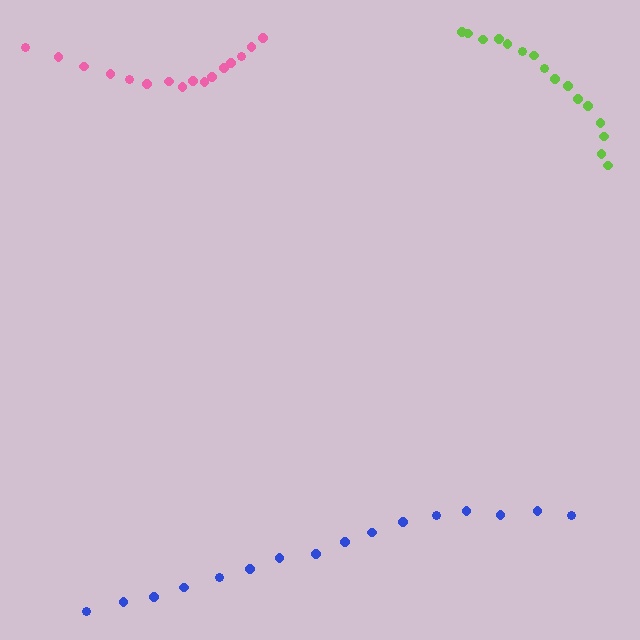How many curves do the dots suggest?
There are 3 distinct paths.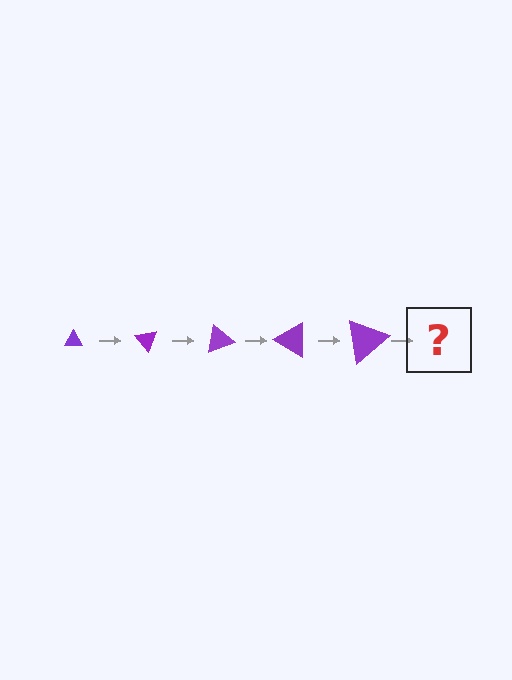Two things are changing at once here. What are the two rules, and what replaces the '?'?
The two rules are that the triangle grows larger each step and it rotates 50 degrees each step. The '?' should be a triangle, larger than the previous one and rotated 250 degrees from the start.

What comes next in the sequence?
The next element should be a triangle, larger than the previous one and rotated 250 degrees from the start.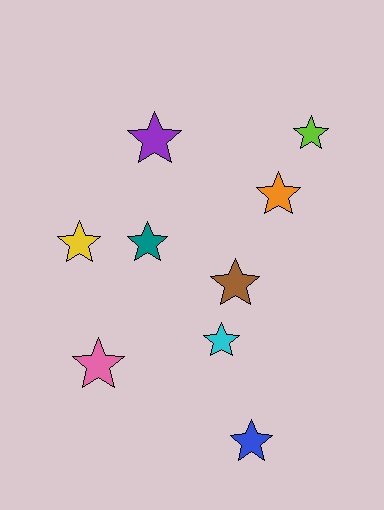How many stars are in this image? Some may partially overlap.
There are 9 stars.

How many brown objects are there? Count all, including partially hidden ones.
There is 1 brown object.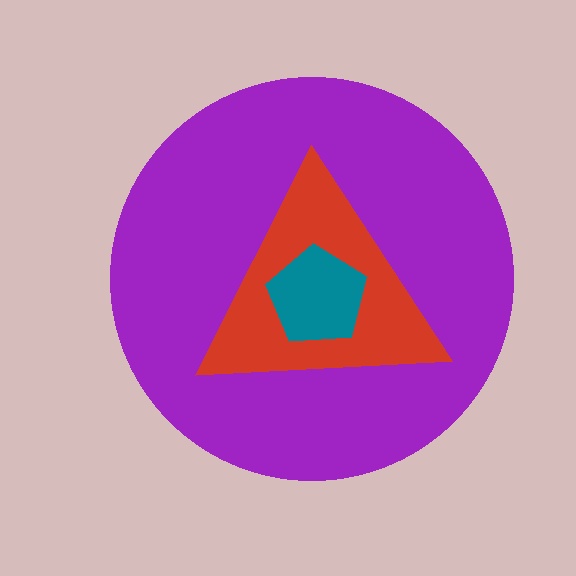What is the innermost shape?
The teal pentagon.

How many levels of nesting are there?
3.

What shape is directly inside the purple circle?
The red triangle.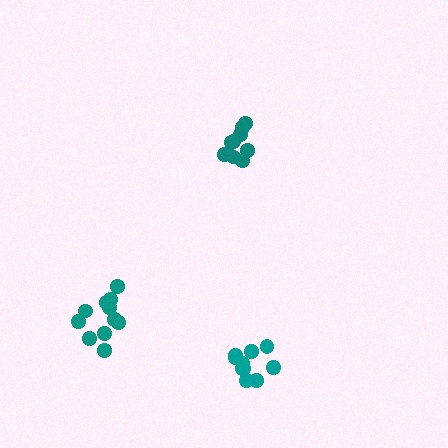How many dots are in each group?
Group 1: 11 dots, Group 2: 10 dots, Group 3: 9 dots (30 total).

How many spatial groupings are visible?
There are 3 spatial groupings.